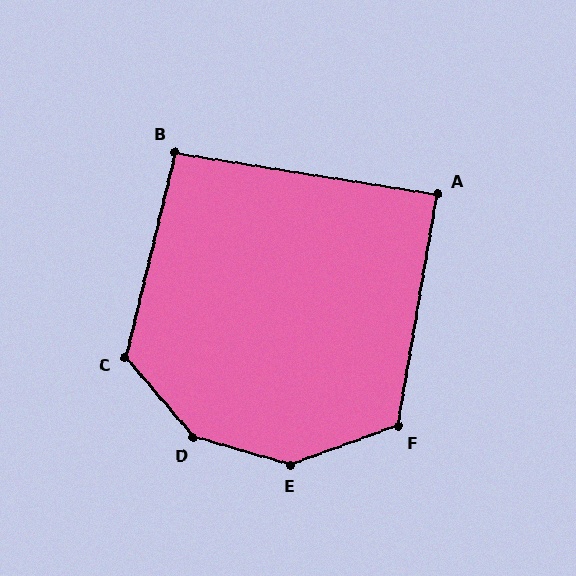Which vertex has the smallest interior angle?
A, at approximately 89 degrees.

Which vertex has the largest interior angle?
D, at approximately 146 degrees.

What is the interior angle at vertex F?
Approximately 119 degrees (obtuse).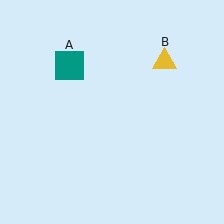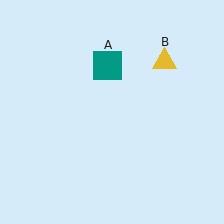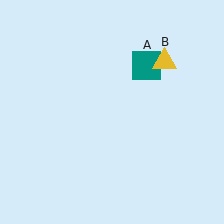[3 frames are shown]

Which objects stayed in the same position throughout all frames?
Yellow triangle (object B) remained stationary.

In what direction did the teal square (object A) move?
The teal square (object A) moved right.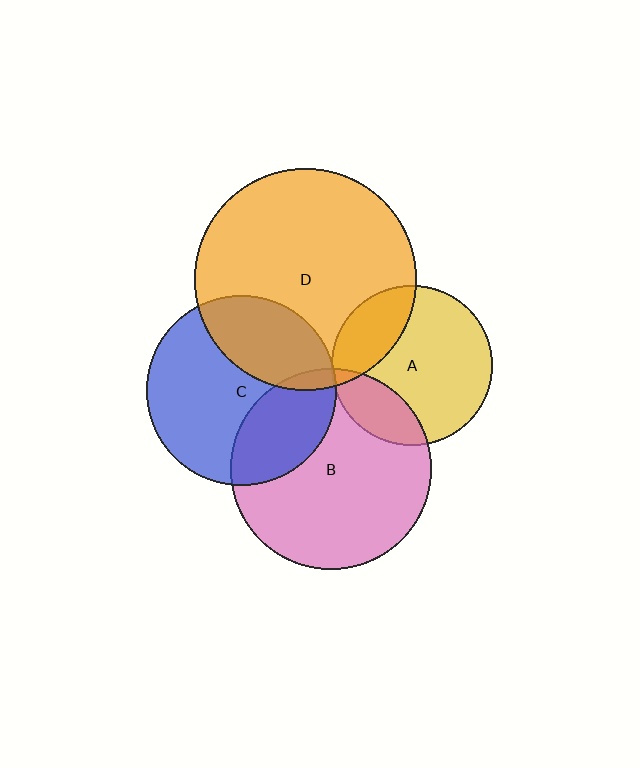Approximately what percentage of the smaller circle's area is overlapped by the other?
Approximately 5%.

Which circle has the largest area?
Circle D (orange).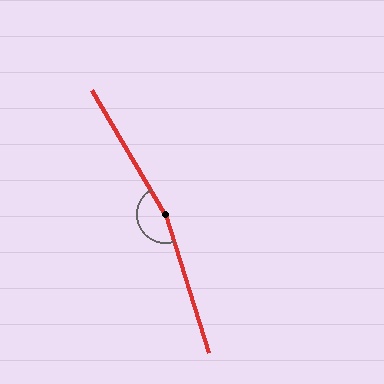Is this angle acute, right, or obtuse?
It is obtuse.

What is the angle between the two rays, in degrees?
Approximately 167 degrees.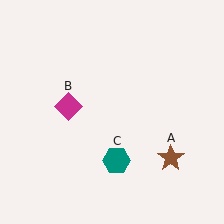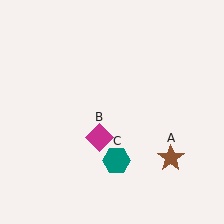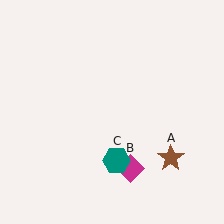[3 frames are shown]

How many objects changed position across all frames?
1 object changed position: magenta diamond (object B).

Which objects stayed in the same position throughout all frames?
Brown star (object A) and teal hexagon (object C) remained stationary.